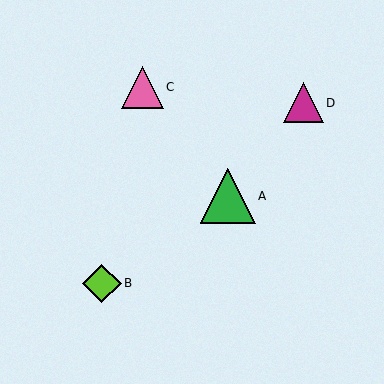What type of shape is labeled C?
Shape C is a pink triangle.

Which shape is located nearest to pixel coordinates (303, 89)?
The magenta triangle (labeled D) at (303, 103) is nearest to that location.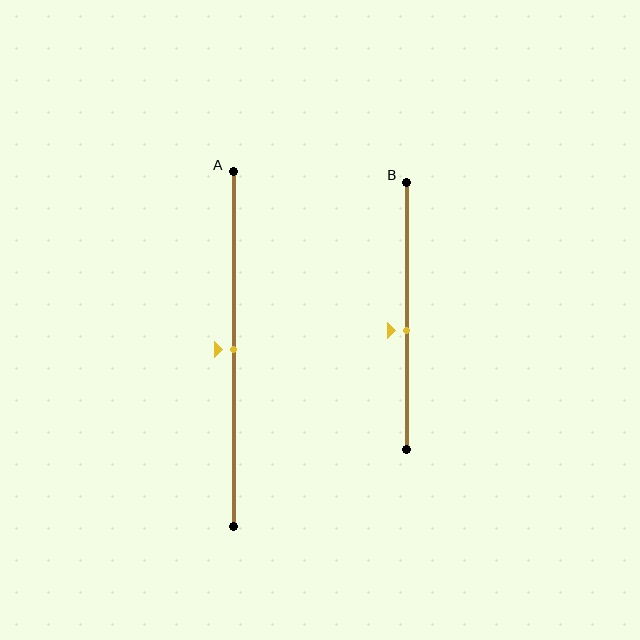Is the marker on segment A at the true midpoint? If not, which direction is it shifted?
Yes, the marker on segment A is at the true midpoint.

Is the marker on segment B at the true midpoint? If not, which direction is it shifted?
No, the marker on segment B is shifted downward by about 6% of the segment length.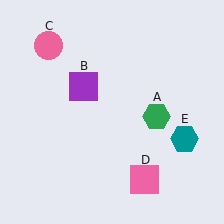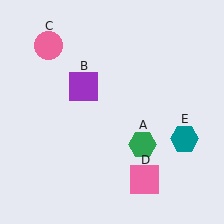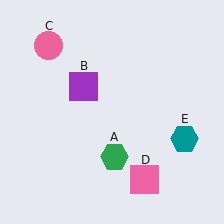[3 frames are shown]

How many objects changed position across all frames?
1 object changed position: green hexagon (object A).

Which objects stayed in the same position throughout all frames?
Purple square (object B) and pink circle (object C) and pink square (object D) and teal hexagon (object E) remained stationary.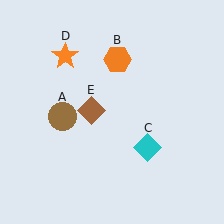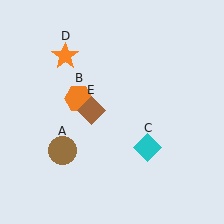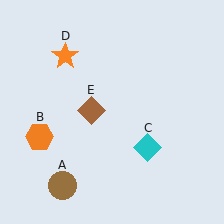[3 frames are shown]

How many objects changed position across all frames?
2 objects changed position: brown circle (object A), orange hexagon (object B).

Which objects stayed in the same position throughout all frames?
Cyan diamond (object C) and orange star (object D) and brown diamond (object E) remained stationary.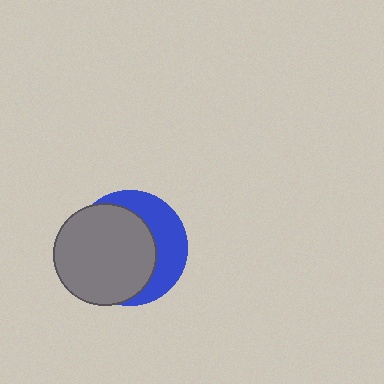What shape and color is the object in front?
The object in front is a gray circle.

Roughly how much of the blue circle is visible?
A small part of it is visible (roughly 38%).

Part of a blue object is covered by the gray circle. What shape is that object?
It is a circle.